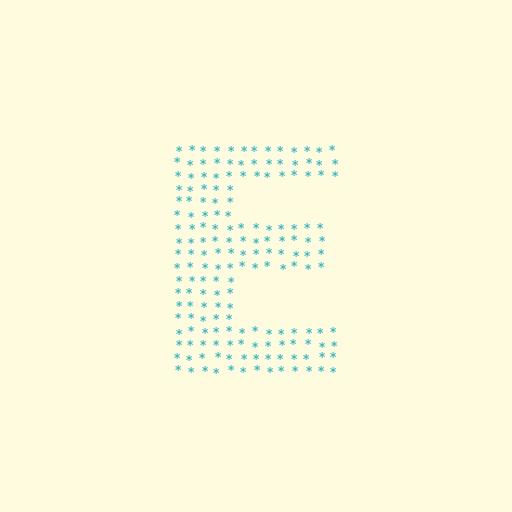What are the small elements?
The small elements are asterisks.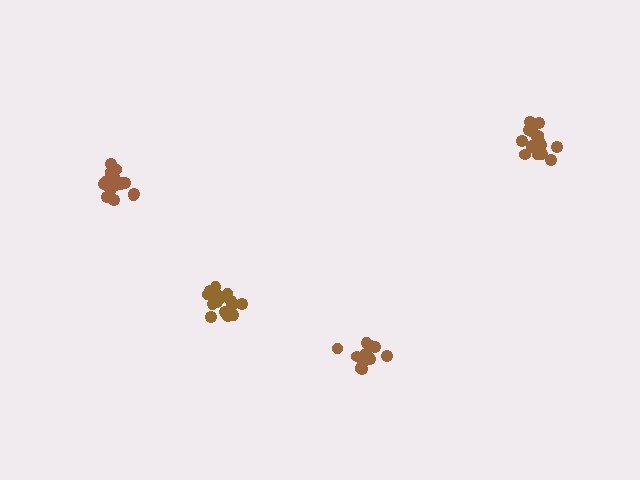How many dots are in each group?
Group 1: 19 dots, Group 2: 19 dots, Group 3: 17 dots, Group 4: 16 dots (71 total).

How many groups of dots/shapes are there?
There are 4 groups.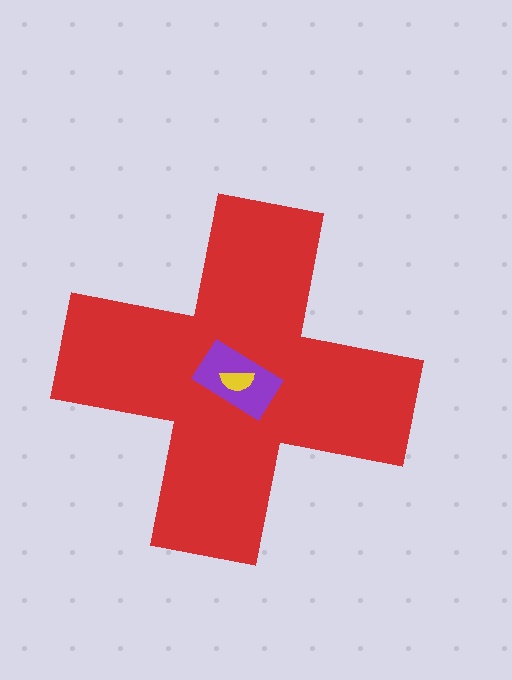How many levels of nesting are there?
3.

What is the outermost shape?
The red cross.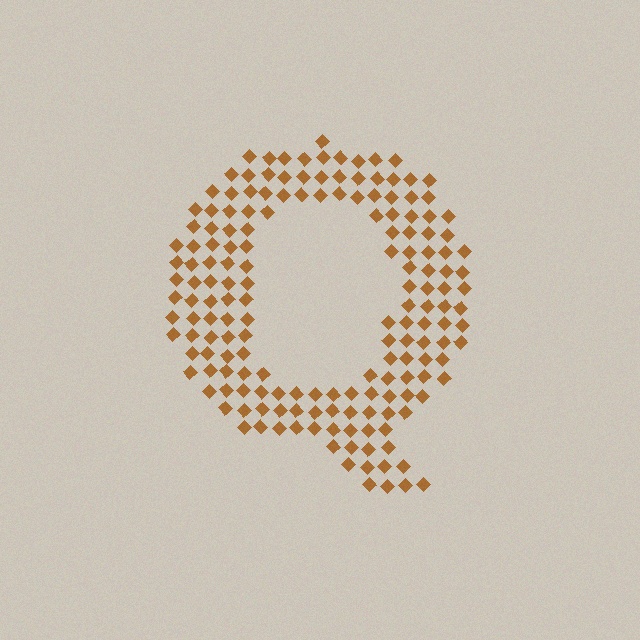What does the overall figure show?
The overall figure shows the letter Q.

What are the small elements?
The small elements are diamonds.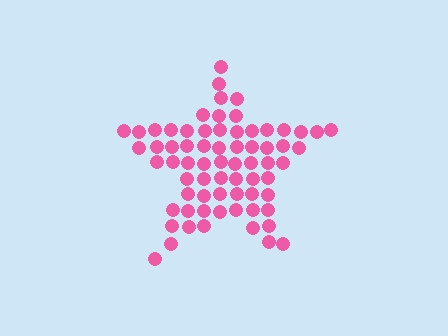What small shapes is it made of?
It is made of small circles.